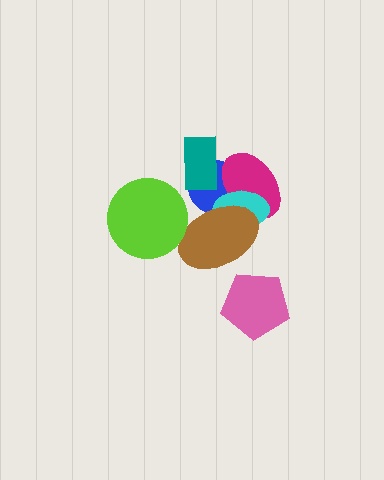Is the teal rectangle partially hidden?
Yes, it is partially covered by another shape.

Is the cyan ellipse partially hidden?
Yes, it is partially covered by another shape.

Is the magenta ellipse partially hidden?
Yes, it is partially covered by another shape.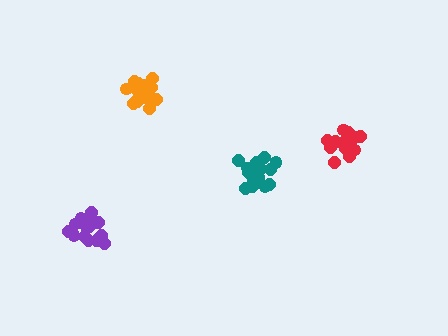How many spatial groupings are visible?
There are 4 spatial groupings.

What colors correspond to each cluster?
The clusters are colored: purple, teal, orange, red.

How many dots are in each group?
Group 1: 15 dots, Group 2: 18 dots, Group 3: 15 dots, Group 4: 18 dots (66 total).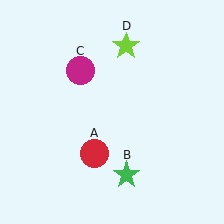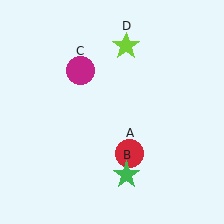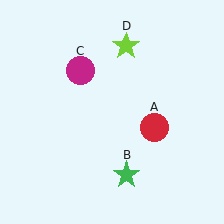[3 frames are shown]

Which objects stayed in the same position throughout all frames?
Green star (object B) and magenta circle (object C) and lime star (object D) remained stationary.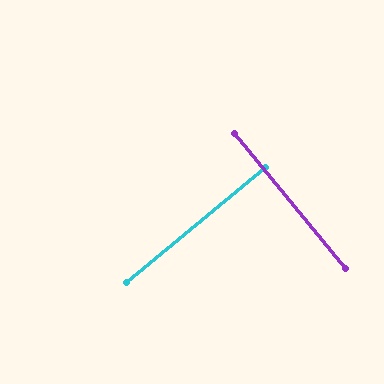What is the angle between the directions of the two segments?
Approximately 90 degrees.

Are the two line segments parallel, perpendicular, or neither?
Perpendicular — they meet at approximately 90°.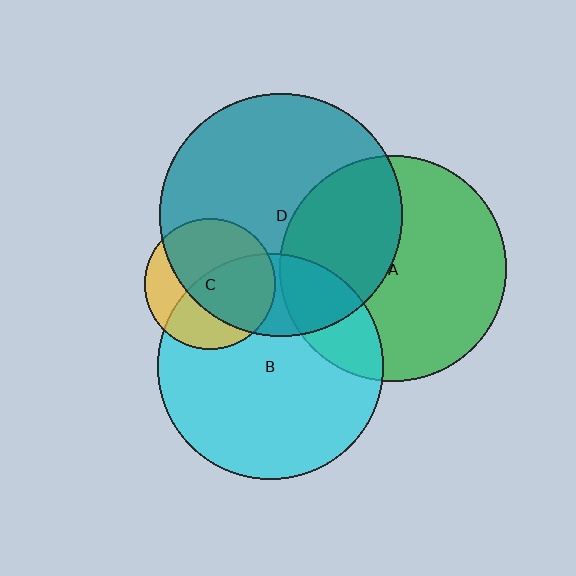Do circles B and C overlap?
Yes.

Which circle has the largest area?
Circle D (teal).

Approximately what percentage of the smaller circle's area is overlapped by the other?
Approximately 55%.